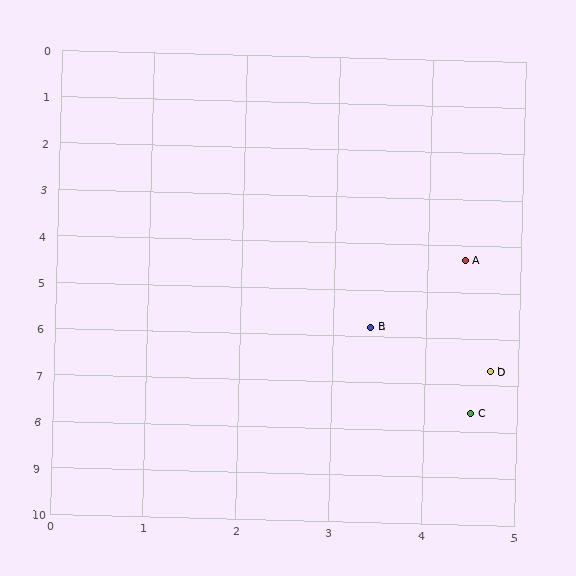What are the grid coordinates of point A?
Point A is at approximately (4.4, 4.3).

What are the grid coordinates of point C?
Point C is at approximately (4.5, 7.6).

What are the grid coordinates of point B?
Point B is at approximately (3.4, 5.8).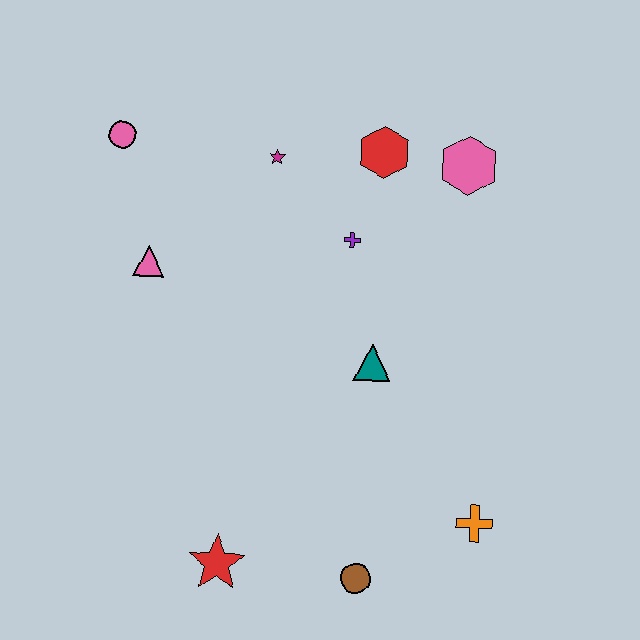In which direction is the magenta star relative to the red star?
The magenta star is above the red star.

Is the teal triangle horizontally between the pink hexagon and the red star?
Yes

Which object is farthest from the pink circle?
The orange cross is farthest from the pink circle.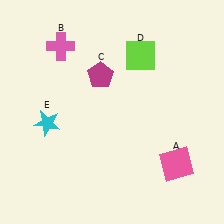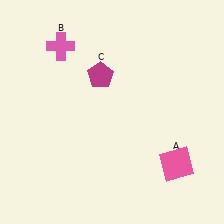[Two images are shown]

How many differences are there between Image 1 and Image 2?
There are 2 differences between the two images.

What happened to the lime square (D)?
The lime square (D) was removed in Image 2. It was in the top-right area of Image 1.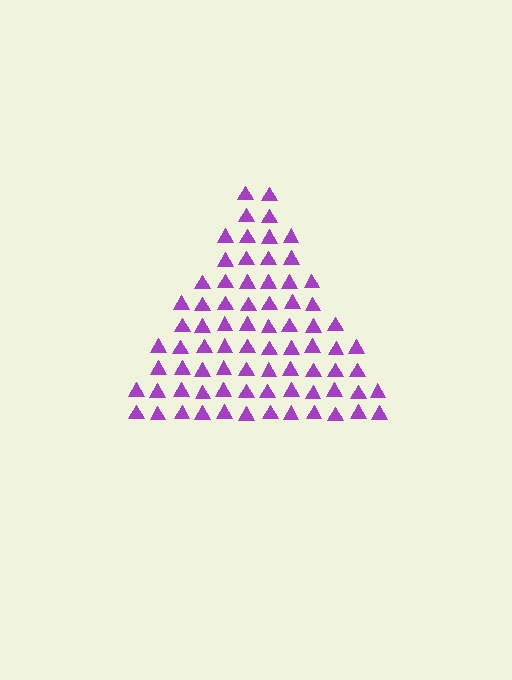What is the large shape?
The large shape is a triangle.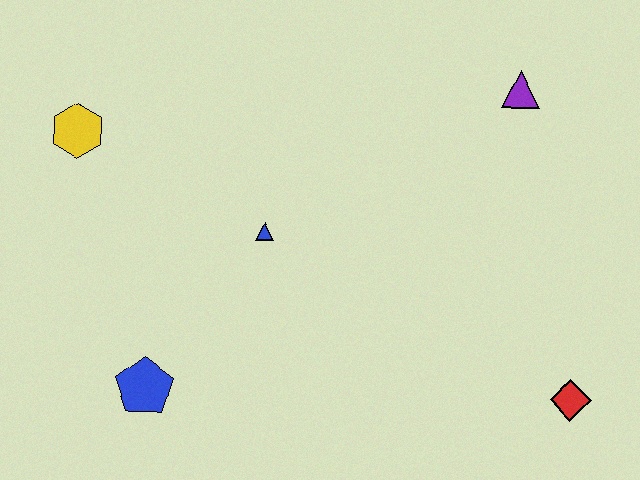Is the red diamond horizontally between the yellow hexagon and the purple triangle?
No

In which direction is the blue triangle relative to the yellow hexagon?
The blue triangle is to the right of the yellow hexagon.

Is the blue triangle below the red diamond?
No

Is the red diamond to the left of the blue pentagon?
No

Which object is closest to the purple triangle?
The blue triangle is closest to the purple triangle.